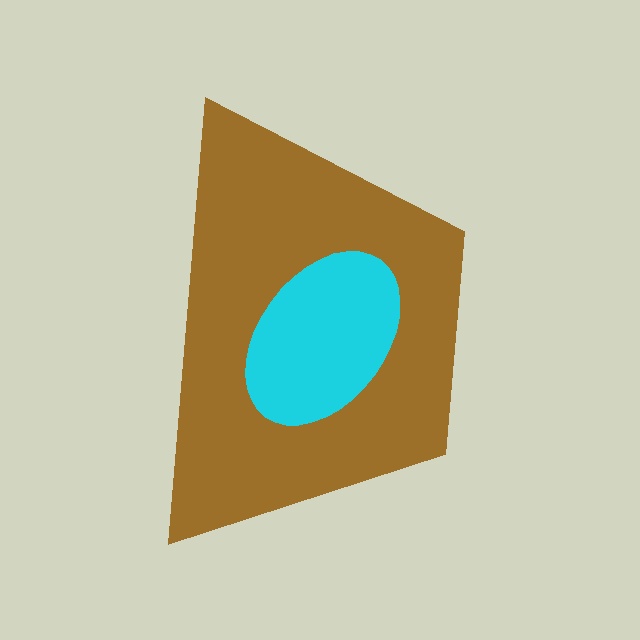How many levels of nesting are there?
2.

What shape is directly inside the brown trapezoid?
The cyan ellipse.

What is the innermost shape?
The cyan ellipse.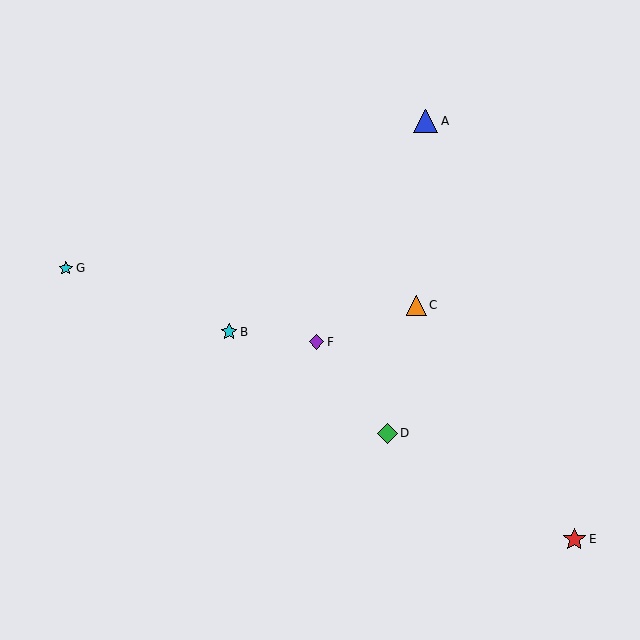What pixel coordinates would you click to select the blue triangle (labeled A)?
Click at (426, 121) to select the blue triangle A.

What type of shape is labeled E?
Shape E is a red star.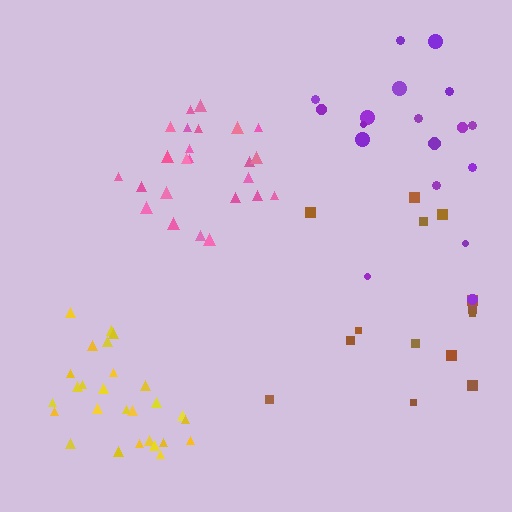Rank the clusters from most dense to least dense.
pink, yellow, brown, purple.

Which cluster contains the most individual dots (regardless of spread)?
Yellow (27).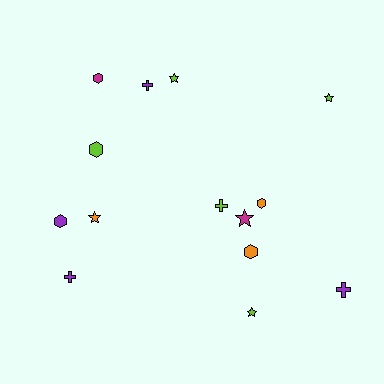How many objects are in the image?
There are 14 objects.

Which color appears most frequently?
Lime, with 5 objects.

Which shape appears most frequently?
Star, with 5 objects.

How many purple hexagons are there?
There is 1 purple hexagon.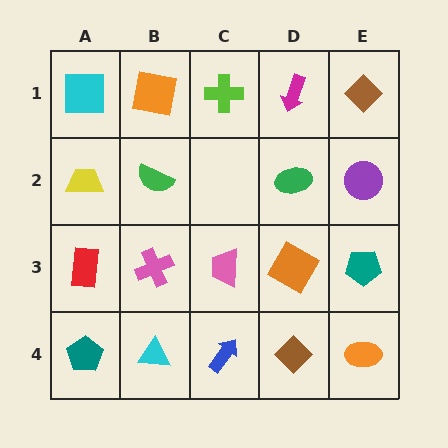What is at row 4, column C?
A blue arrow.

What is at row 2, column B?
A green semicircle.